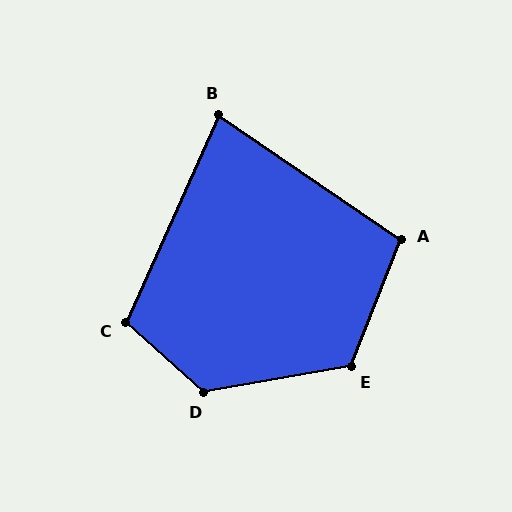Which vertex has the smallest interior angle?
B, at approximately 80 degrees.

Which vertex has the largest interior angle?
D, at approximately 128 degrees.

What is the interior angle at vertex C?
Approximately 108 degrees (obtuse).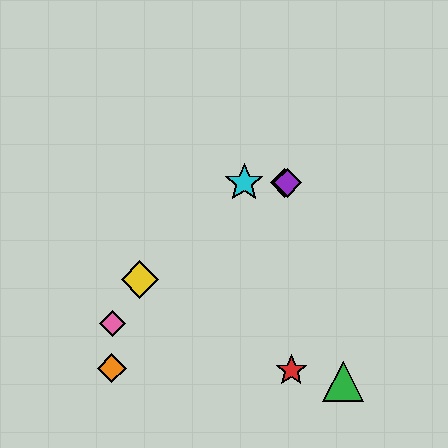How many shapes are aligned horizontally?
3 shapes (the blue diamond, the purple diamond, the cyan star) are aligned horizontally.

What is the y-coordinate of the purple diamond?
The purple diamond is at y≈183.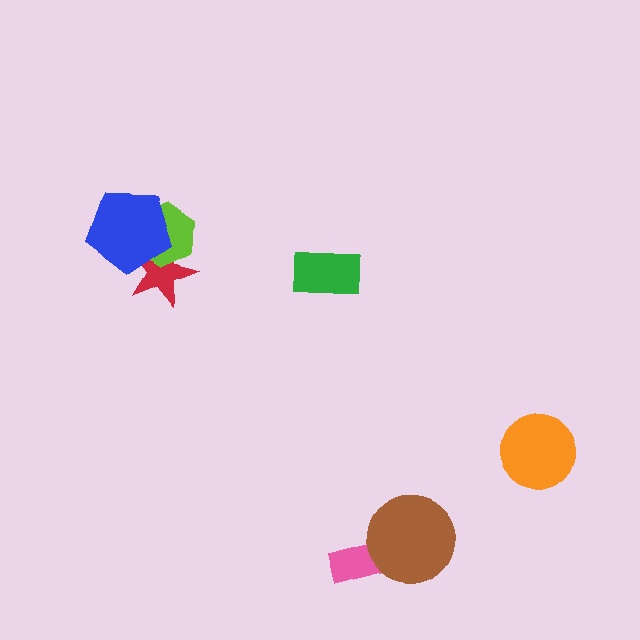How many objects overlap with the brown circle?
1 object overlaps with the brown circle.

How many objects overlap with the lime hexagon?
2 objects overlap with the lime hexagon.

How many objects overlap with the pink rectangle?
1 object overlaps with the pink rectangle.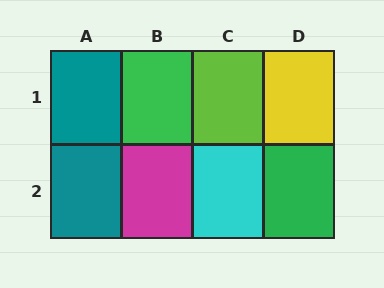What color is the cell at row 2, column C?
Cyan.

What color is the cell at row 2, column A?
Teal.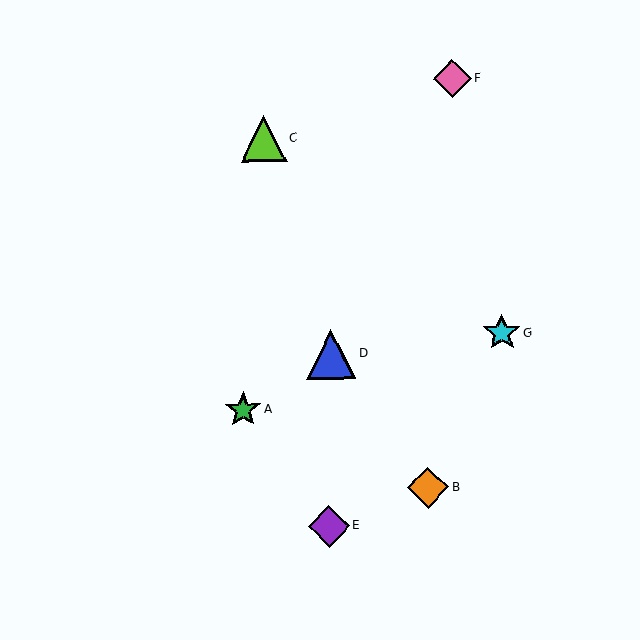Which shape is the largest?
The blue triangle (labeled D) is the largest.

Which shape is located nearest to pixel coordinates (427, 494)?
The orange diamond (labeled B) at (428, 488) is nearest to that location.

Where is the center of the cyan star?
The center of the cyan star is at (502, 333).